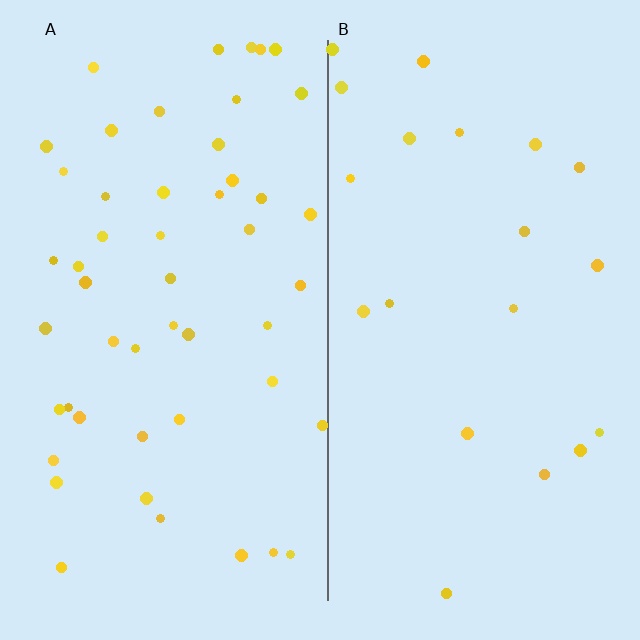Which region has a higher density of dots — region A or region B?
A (the left).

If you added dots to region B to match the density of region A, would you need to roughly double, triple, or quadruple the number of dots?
Approximately double.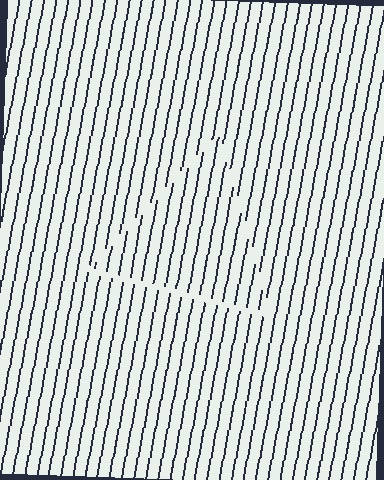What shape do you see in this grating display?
An illusory triangle. The interior of the shape contains the same grating, shifted by half a period — the contour is defined by the phase discontinuity where line-ends from the inner and outer gratings abut.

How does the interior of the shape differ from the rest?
The interior of the shape contains the same grating, shifted by half a period — the contour is defined by the phase discontinuity where line-ends from the inner and outer gratings abut.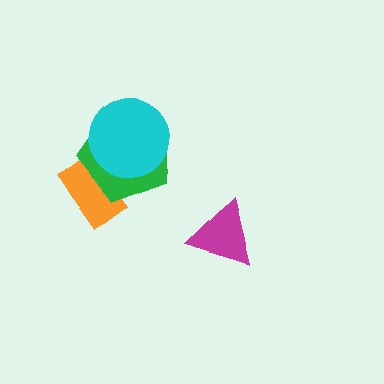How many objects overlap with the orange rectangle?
2 objects overlap with the orange rectangle.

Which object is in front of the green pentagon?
The cyan circle is in front of the green pentagon.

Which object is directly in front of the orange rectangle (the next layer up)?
The green pentagon is directly in front of the orange rectangle.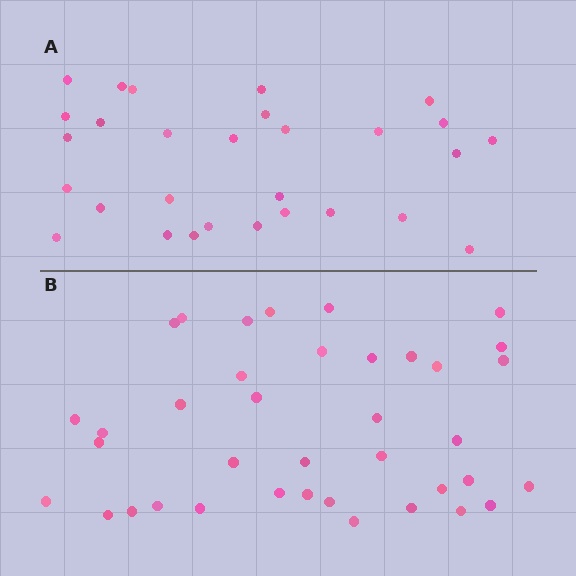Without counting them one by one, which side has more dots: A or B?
Region B (the bottom region) has more dots.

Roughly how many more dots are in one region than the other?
Region B has roughly 8 or so more dots than region A.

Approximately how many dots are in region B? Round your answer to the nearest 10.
About 40 dots. (The exact count is 38, which rounds to 40.)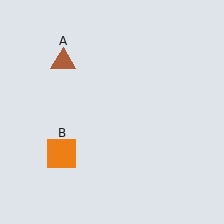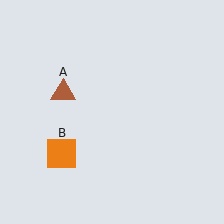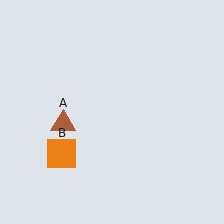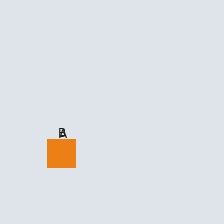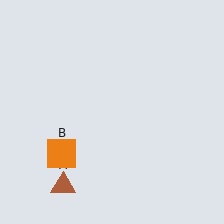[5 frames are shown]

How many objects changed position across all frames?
1 object changed position: brown triangle (object A).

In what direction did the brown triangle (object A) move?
The brown triangle (object A) moved down.